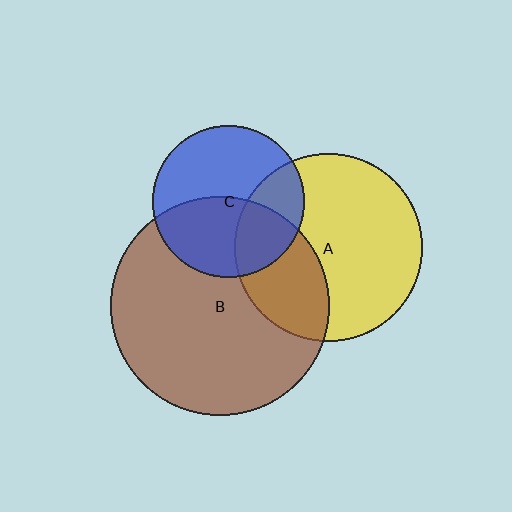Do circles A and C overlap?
Yes.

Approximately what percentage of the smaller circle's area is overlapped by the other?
Approximately 30%.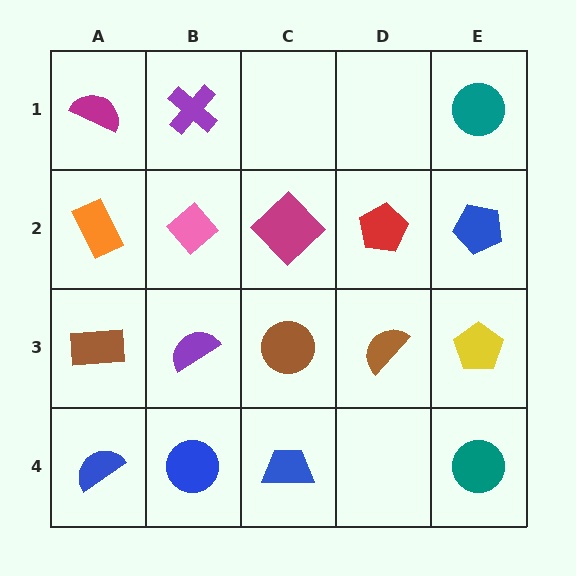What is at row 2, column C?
A magenta diamond.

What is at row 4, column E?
A teal circle.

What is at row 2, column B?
A pink diamond.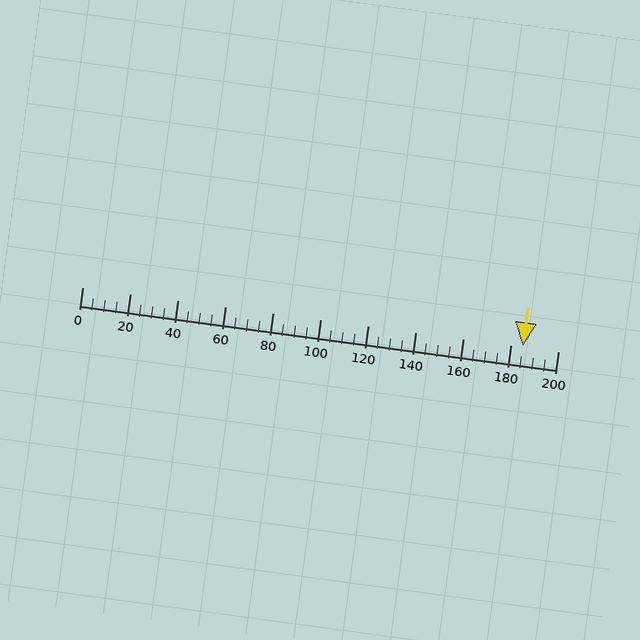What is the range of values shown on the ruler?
The ruler shows values from 0 to 200.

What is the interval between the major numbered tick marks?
The major tick marks are spaced 20 units apart.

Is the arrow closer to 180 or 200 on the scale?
The arrow is closer to 180.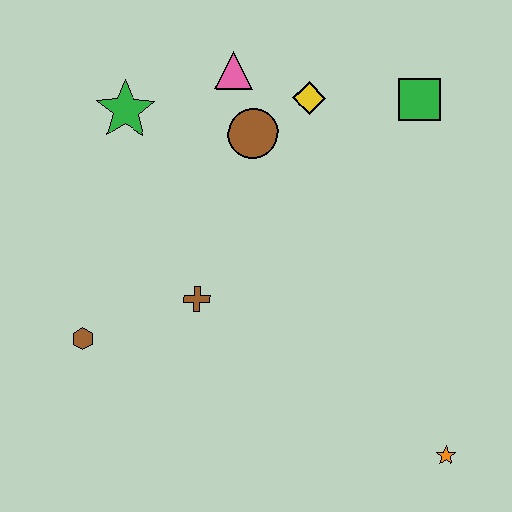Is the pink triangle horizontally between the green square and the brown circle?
No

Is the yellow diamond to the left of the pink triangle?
No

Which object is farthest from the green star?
The orange star is farthest from the green star.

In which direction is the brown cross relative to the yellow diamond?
The brown cross is below the yellow diamond.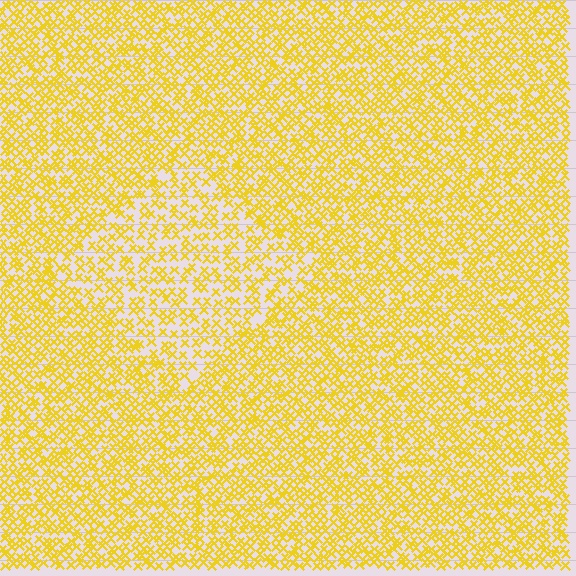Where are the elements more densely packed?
The elements are more densely packed outside the diamond boundary.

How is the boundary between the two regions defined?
The boundary is defined by a change in element density (approximately 1.6x ratio). All elements are the same color, size, and shape.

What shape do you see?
I see a diamond.